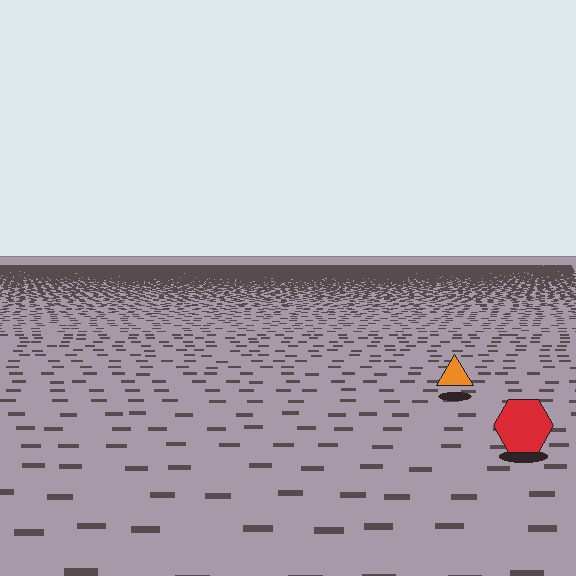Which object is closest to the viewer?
The red hexagon is closest. The texture marks near it are larger and more spread out.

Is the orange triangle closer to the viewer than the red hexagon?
No. The red hexagon is closer — you can tell from the texture gradient: the ground texture is coarser near it.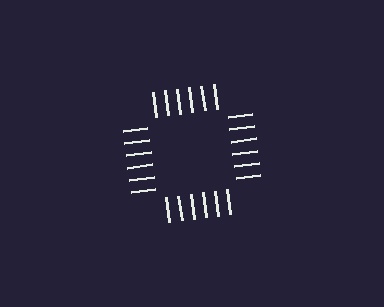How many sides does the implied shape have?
4 sides — the line-ends trace a square.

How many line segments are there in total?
24 — 6 along each of the 4 edges.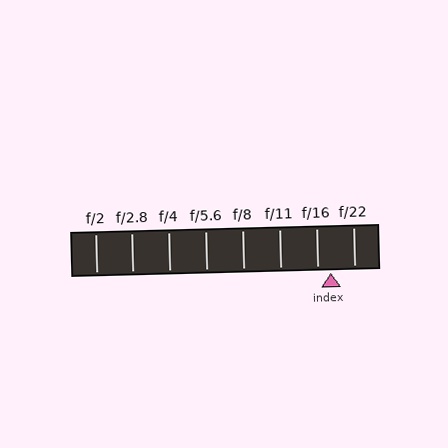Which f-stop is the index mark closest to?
The index mark is closest to f/16.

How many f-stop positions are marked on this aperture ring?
There are 8 f-stop positions marked.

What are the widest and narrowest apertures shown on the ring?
The widest aperture shown is f/2 and the narrowest is f/22.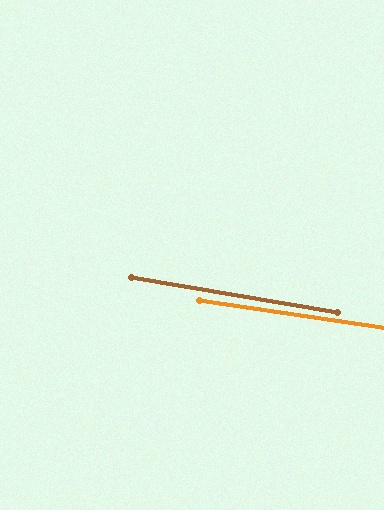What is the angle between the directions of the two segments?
Approximately 1 degree.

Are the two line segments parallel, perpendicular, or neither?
Parallel — their directions differ by only 1.5°.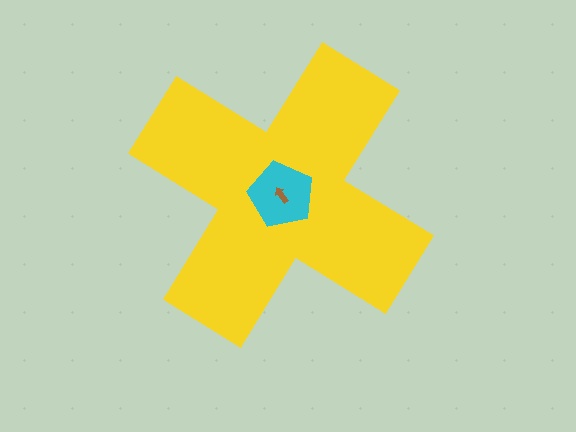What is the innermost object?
The brown arrow.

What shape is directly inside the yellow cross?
The cyan pentagon.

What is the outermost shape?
The yellow cross.